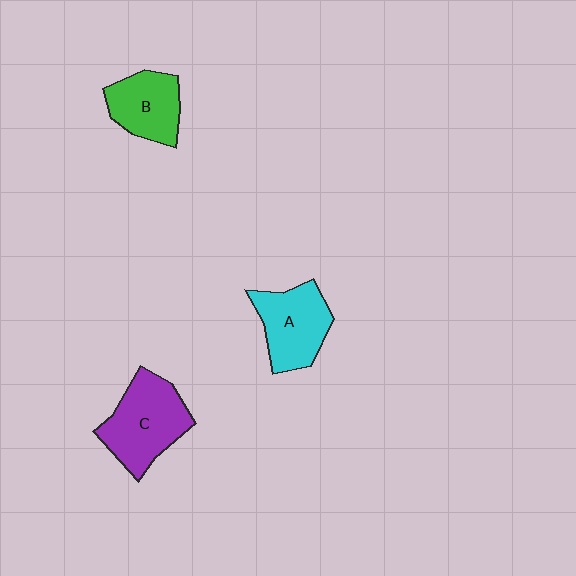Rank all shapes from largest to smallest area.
From largest to smallest: C (purple), A (cyan), B (green).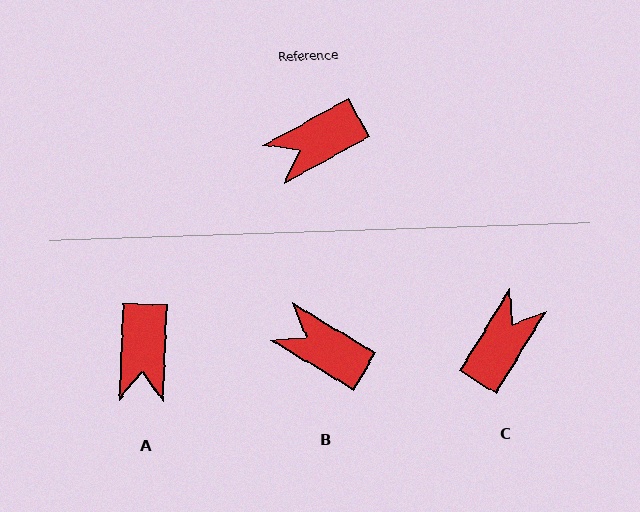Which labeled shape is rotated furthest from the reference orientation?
C, about 150 degrees away.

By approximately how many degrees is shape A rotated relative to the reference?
Approximately 59 degrees counter-clockwise.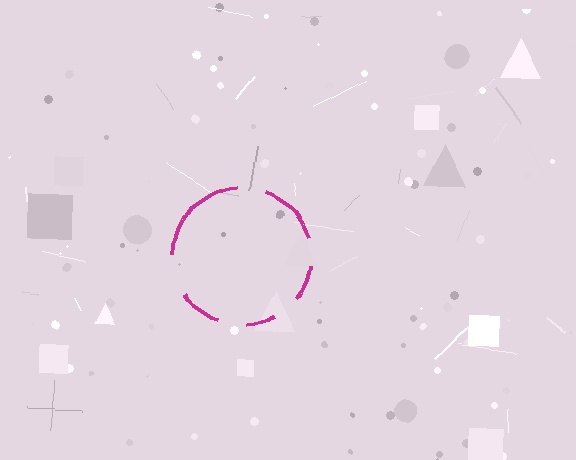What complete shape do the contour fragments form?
The contour fragments form a circle.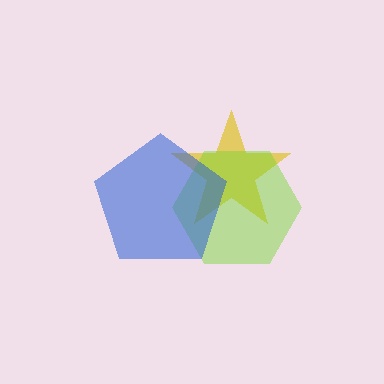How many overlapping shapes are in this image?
There are 3 overlapping shapes in the image.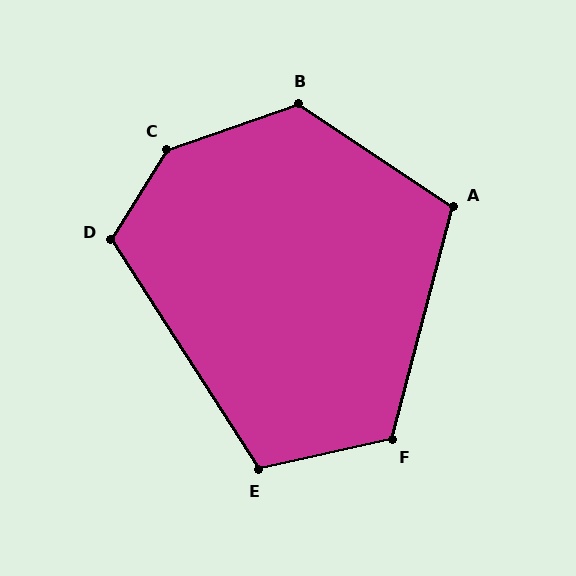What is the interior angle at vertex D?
Approximately 115 degrees (obtuse).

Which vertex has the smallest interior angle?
A, at approximately 109 degrees.